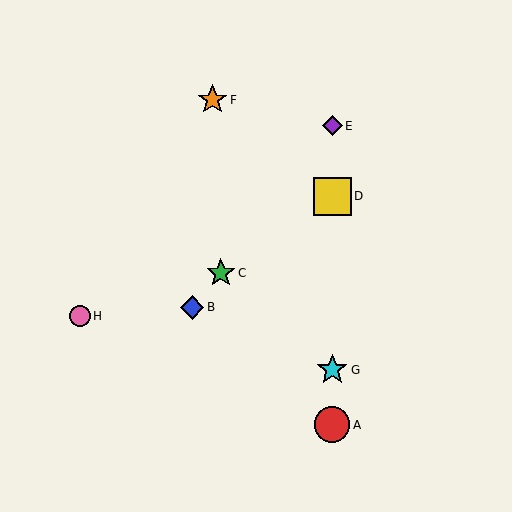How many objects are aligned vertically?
4 objects (A, D, E, G) are aligned vertically.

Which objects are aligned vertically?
Objects A, D, E, G are aligned vertically.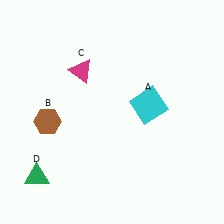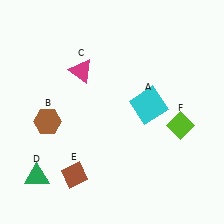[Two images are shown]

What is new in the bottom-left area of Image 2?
A brown diamond (E) was added in the bottom-left area of Image 2.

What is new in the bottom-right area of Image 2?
A lime diamond (F) was added in the bottom-right area of Image 2.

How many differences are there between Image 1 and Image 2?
There are 2 differences between the two images.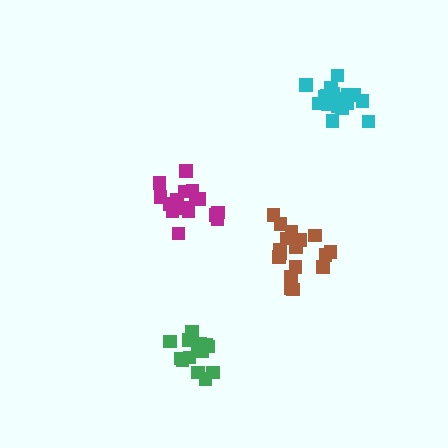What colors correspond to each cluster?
The clusters are colored: brown, cyan, magenta, green.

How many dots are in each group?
Group 1: 17 dots, Group 2: 18 dots, Group 3: 18 dots, Group 4: 14 dots (67 total).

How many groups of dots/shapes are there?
There are 4 groups.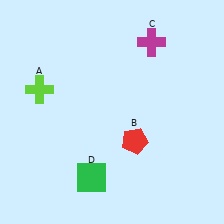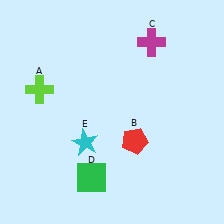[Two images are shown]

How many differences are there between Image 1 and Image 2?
There is 1 difference between the two images.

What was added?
A cyan star (E) was added in Image 2.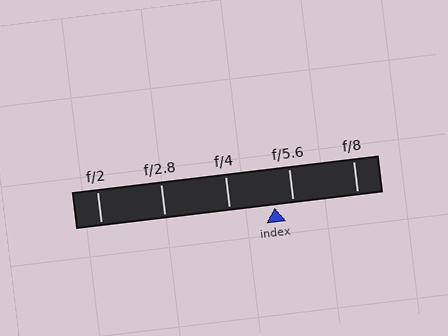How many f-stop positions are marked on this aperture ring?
There are 5 f-stop positions marked.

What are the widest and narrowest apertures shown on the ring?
The widest aperture shown is f/2 and the narrowest is f/8.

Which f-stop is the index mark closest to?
The index mark is closest to f/5.6.